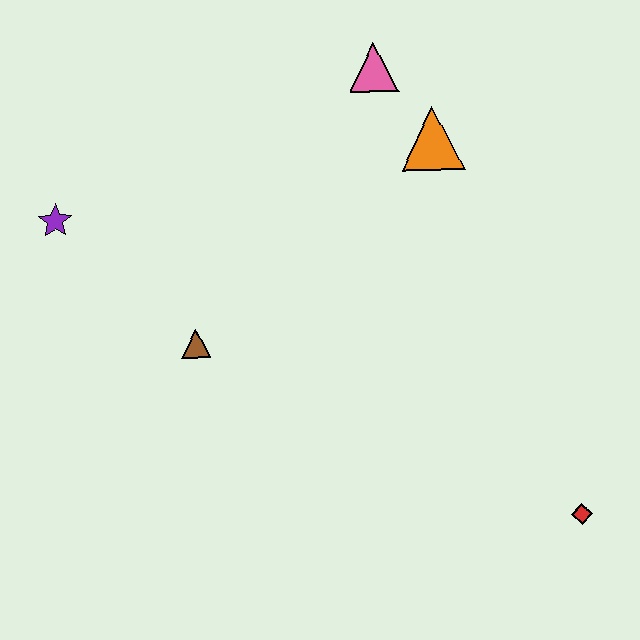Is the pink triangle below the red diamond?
No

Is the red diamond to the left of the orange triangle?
No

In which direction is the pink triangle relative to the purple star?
The pink triangle is to the right of the purple star.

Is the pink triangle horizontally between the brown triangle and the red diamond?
Yes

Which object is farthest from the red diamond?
The purple star is farthest from the red diamond.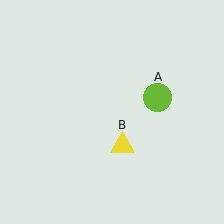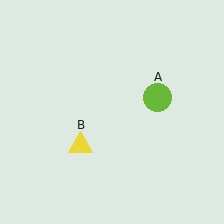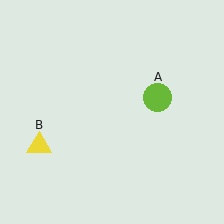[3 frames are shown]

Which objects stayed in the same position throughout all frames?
Lime circle (object A) remained stationary.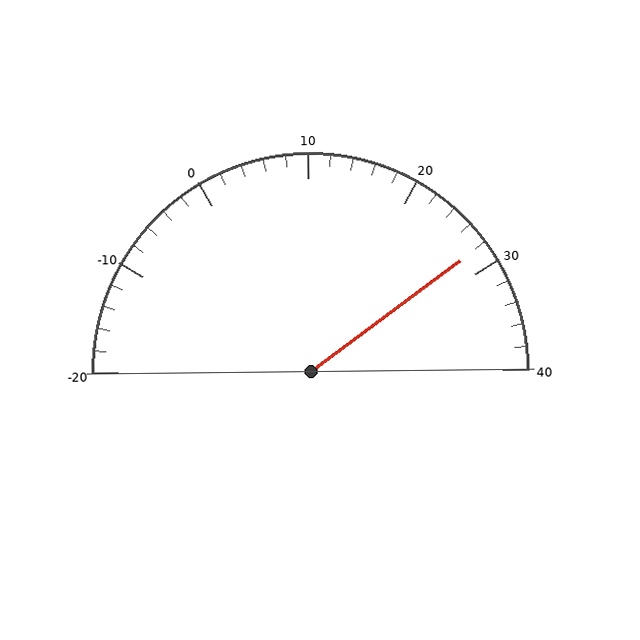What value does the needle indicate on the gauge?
The needle indicates approximately 28.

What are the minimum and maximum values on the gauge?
The gauge ranges from -20 to 40.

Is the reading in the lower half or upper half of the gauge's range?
The reading is in the upper half of the range (-20 to 40).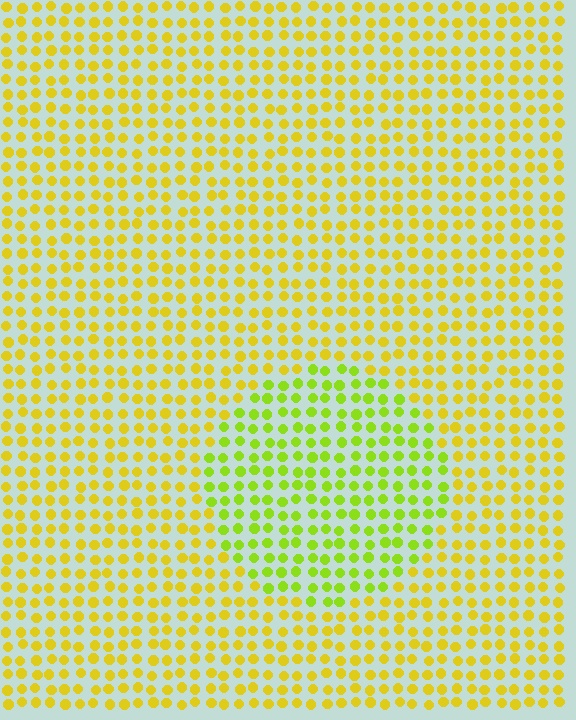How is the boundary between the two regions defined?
The boundary is defined purely by a slight shift in hue (about 31 degrees). Spacing, size, and orientation are identical on both sides.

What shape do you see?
I see a circle.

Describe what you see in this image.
The image is filled with small yellow elements in a uniform arrangement. A circle-shaped region is visible where the elements are tinted to a slightly different hue, forming a subtle color boundary.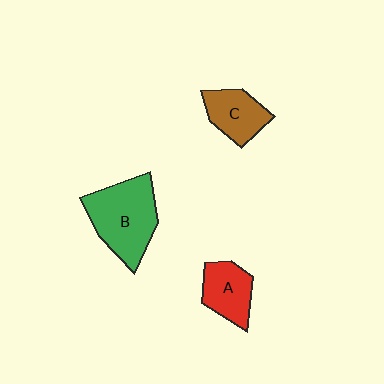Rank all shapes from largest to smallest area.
From largest to smallest: B (green), C (brown), A (red).